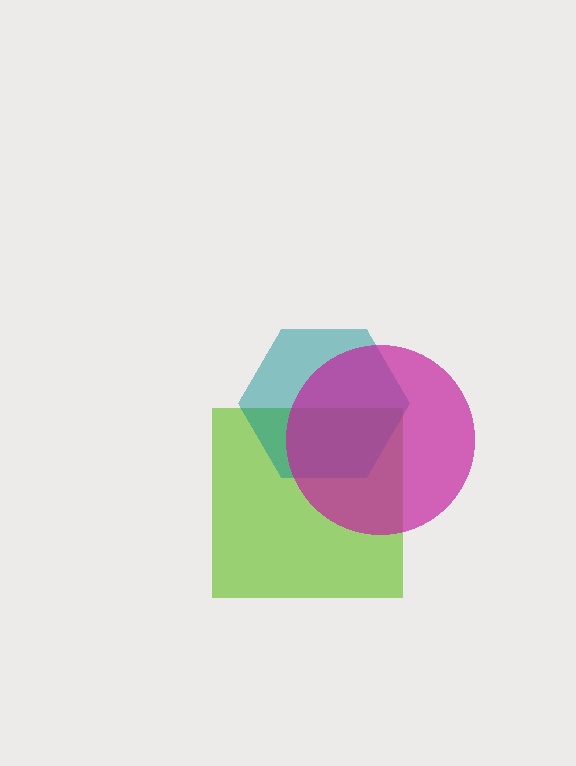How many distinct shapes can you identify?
There are 3 distinct shapes: a lime square, a teal hexagon, a magenta circle.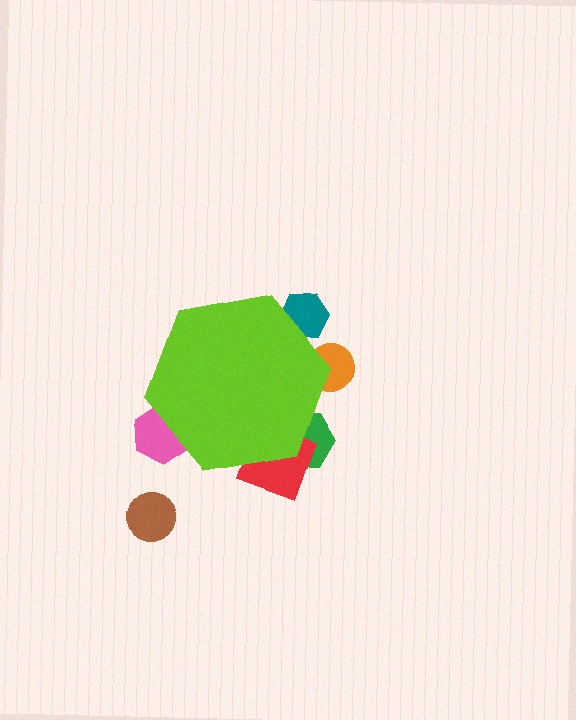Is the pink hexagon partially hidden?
Yes, the pink hexagon is partially hidden behind the lime hexagon.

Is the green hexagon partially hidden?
Yes, the green hexagon is partially hidden behind the lime hexagon.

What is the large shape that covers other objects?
A lime hexagon.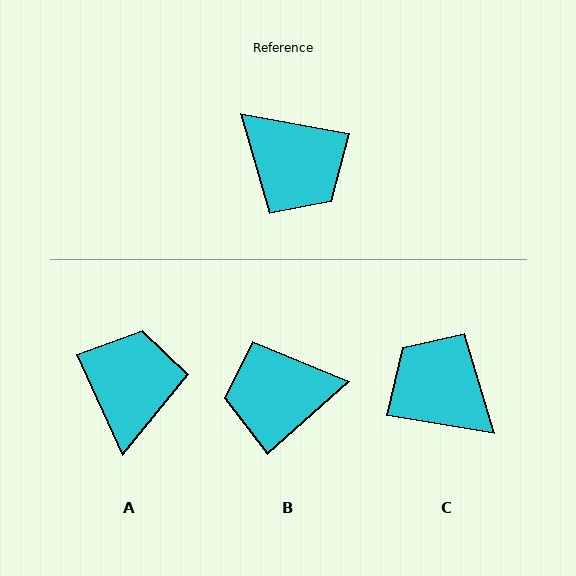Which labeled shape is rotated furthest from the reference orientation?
C, about 179 degrees away.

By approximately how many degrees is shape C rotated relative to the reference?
Approximately 179 degrees clockwise.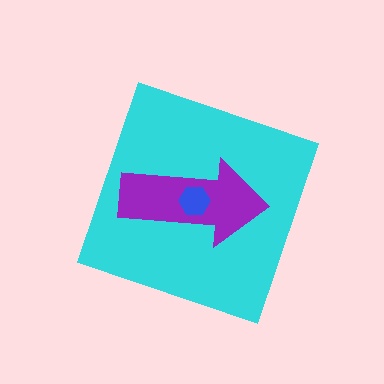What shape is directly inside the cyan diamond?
The purple arrow.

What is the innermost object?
The blue hexagon.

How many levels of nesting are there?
3.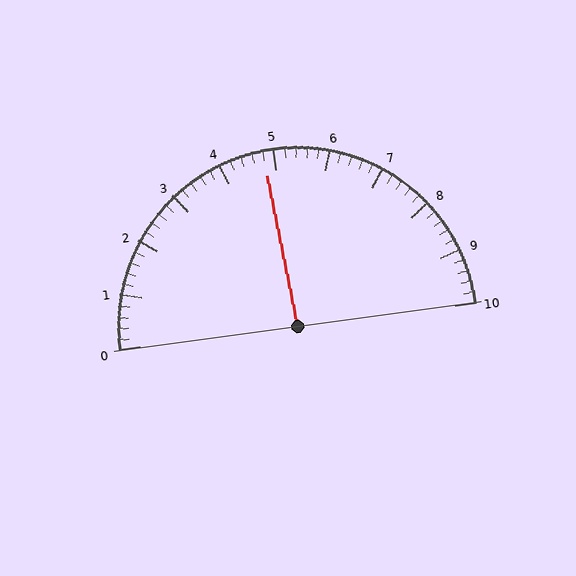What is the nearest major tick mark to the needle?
The nearest major tick mark is 5.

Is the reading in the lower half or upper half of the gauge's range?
The reading is in the lower half of the range (0 to 10).